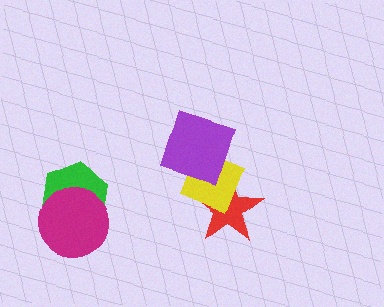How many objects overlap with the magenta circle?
1 object overlaps with the magenta circle.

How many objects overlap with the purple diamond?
2 objects overlap with the purple diamond.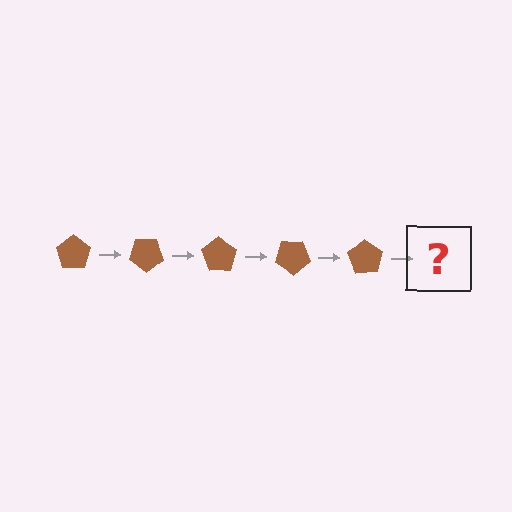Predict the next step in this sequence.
The next step is a brown pentagon rotated 175 degrees.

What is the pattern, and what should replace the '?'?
The pattern is that the pentagon rotates 35 degrees each step. The '?' should be a brown pentagon rotated 175 degrees.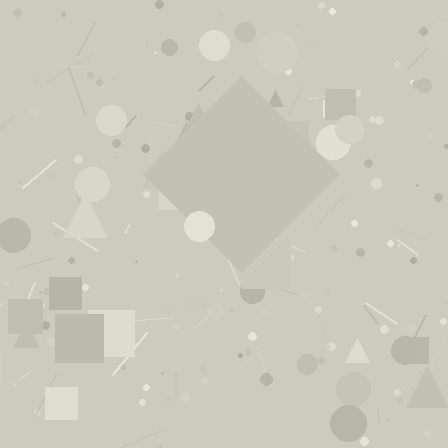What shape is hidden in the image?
A diamond is hidden in the image.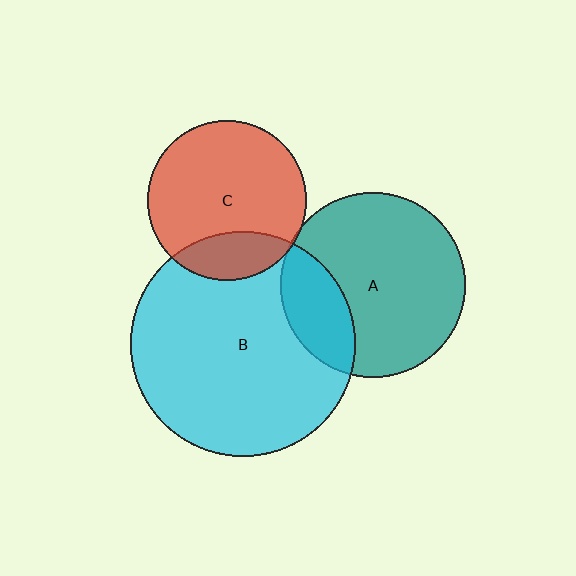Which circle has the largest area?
Circle B (cyan).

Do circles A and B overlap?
Yes.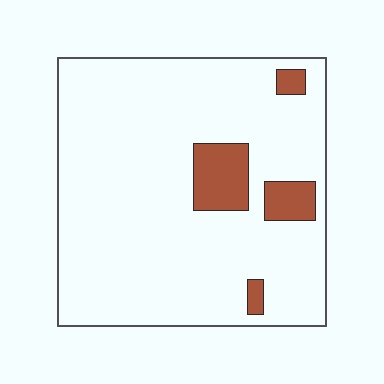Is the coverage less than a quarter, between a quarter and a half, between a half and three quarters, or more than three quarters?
Less than a quarter.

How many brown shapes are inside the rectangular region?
4.